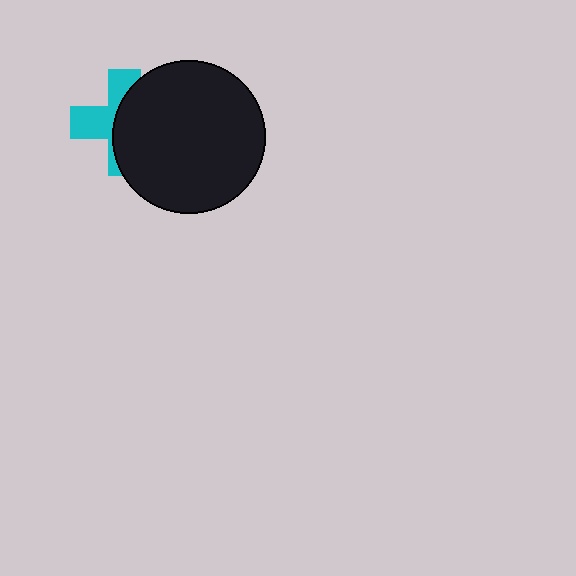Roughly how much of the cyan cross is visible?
A small part of it is visible (roughly 43%).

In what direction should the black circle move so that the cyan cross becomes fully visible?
The black circle should move right. That is the shortest direction to clear the overlap and leave the cyan cross fully visible.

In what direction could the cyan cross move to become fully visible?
The cyan cross could move left. That would shift it out from behind the black circle entirely.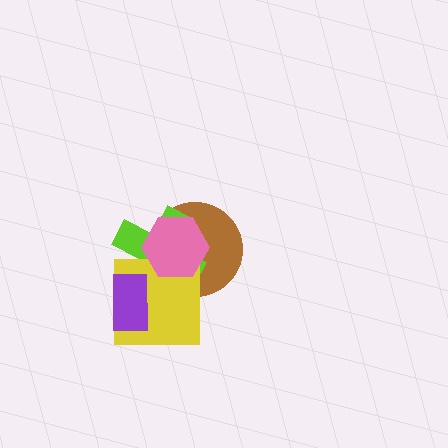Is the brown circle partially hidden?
Yes, it is partially covered by another shape.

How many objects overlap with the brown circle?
3 objects overlap with the brown circle.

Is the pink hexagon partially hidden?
No, no other shape covers it.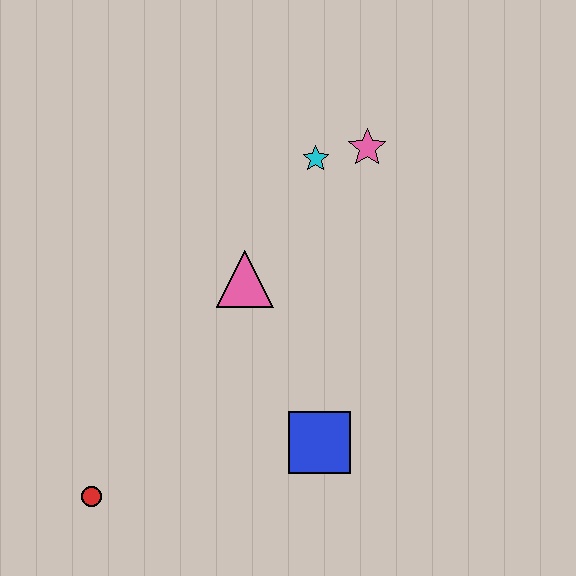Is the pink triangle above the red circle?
Yes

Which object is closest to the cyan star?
The pink star is closest to the cyan star.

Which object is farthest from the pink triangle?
The red circle is farthest from the pink triangle.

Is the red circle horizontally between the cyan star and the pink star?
No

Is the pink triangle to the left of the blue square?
Yes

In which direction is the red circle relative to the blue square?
The red circle is to the left of the blue square.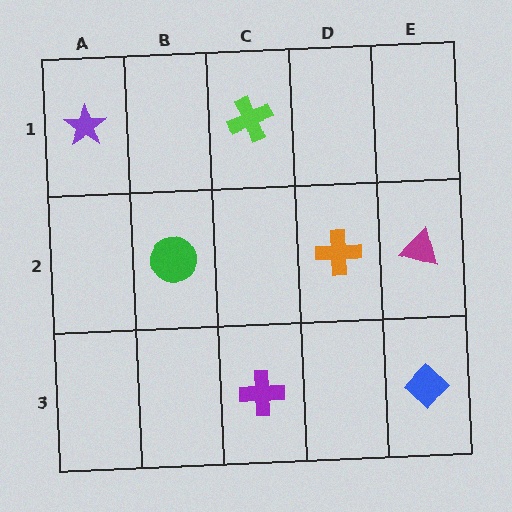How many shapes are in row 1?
2 shapes.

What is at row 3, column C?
A purple cross.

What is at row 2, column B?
A green circle.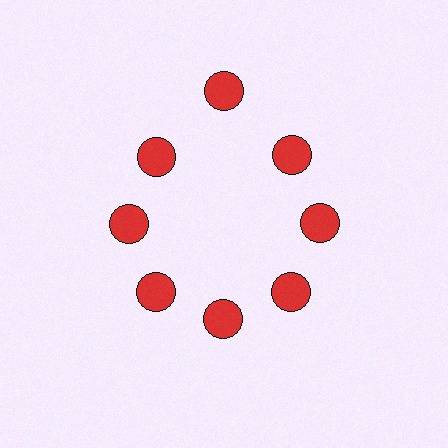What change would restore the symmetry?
The symmetry would be restored by moving it inward, back onto the ring so that all 8 circles sit at equal angles and equal distance from the center.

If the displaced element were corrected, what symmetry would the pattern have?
It would have 8-fold rotational symmetry — the pattern would map onto itself every 45 degrees.